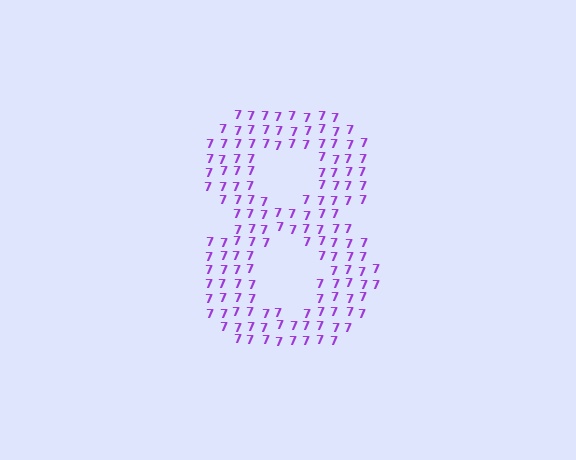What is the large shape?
The large shape is the digit 8.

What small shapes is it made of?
It is made of small digit 7's.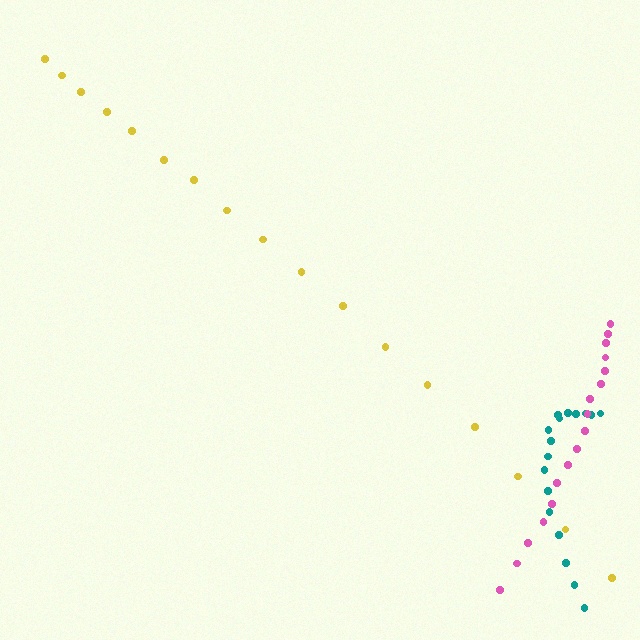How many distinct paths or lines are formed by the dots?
There are 3 distinct paths.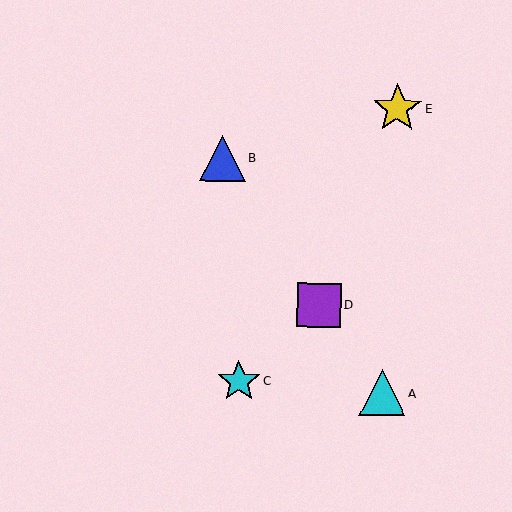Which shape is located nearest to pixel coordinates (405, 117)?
The yellow star (labeled E) at (397, 109) is nearest to that location.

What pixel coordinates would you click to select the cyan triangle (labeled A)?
Click at (382, 393) to select the cyan triangle A.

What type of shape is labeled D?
Shape D is a purple square.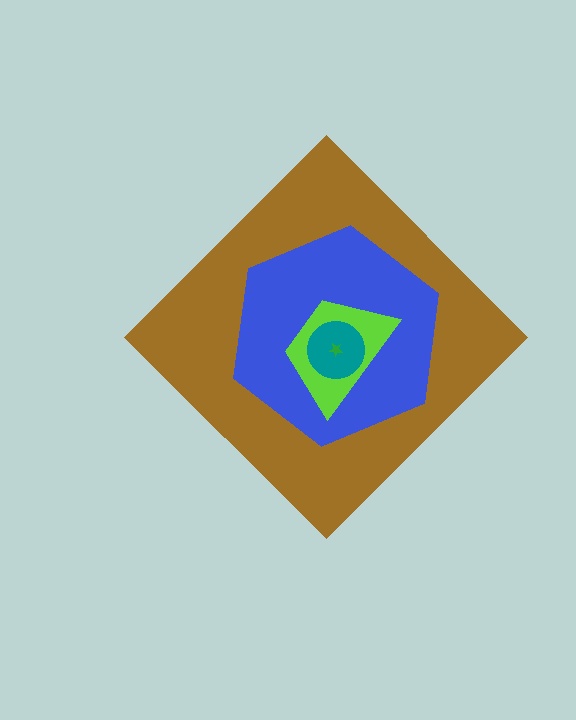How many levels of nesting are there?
5.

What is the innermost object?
The green star.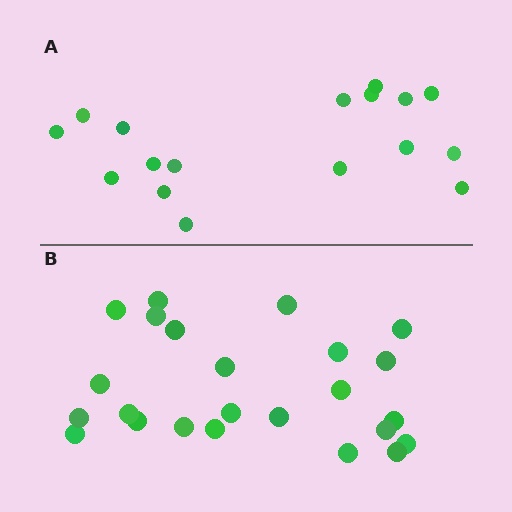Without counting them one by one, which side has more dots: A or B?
Region B (the bottom region) has more dots.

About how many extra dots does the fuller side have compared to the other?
Region B has roughly 8 or so more dots than region A.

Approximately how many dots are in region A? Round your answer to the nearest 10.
About 20 dots. (The exact count is 17, which rounds to 20.)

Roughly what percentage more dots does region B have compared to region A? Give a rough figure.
About 40% more.